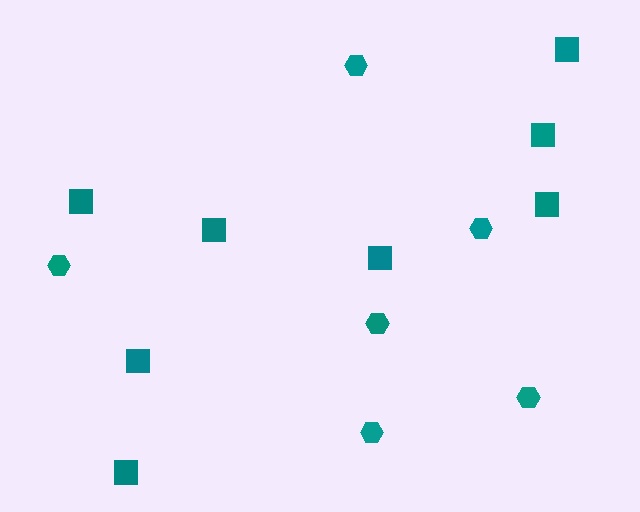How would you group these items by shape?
There are 2 groups: one group of hexagons (6) and one group of squares (8).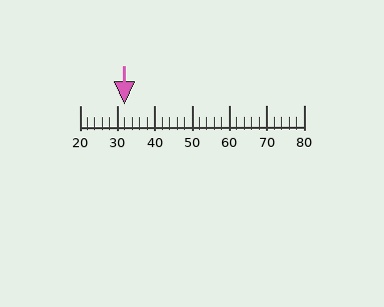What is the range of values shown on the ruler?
The ruler shows values from 20 to 80.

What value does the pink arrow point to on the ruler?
The pink arrow points to approximately 32.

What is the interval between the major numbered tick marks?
The major tick marks are spaced 10 units apart.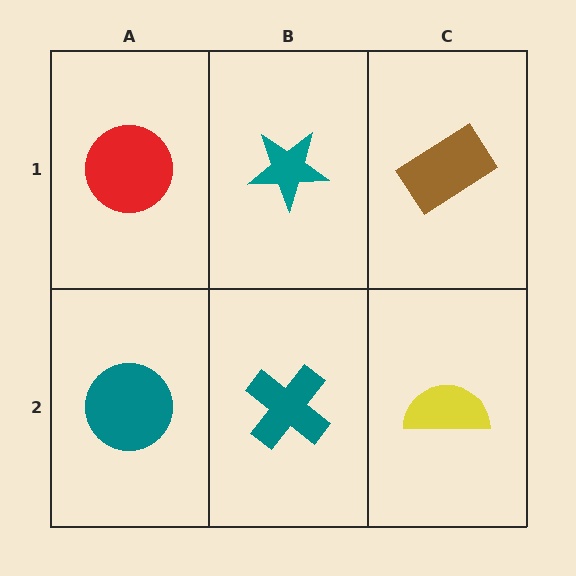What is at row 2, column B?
A teal cross.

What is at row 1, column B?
A teal star.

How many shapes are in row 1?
3 shapes.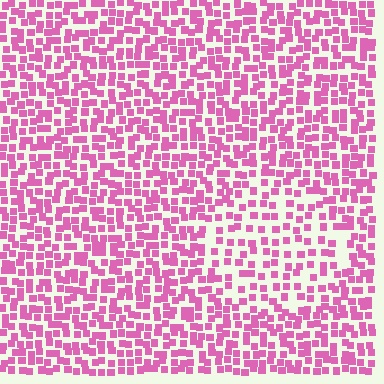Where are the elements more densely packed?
The elements are more densely packed outside the circle boundary.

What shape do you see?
I see a circle.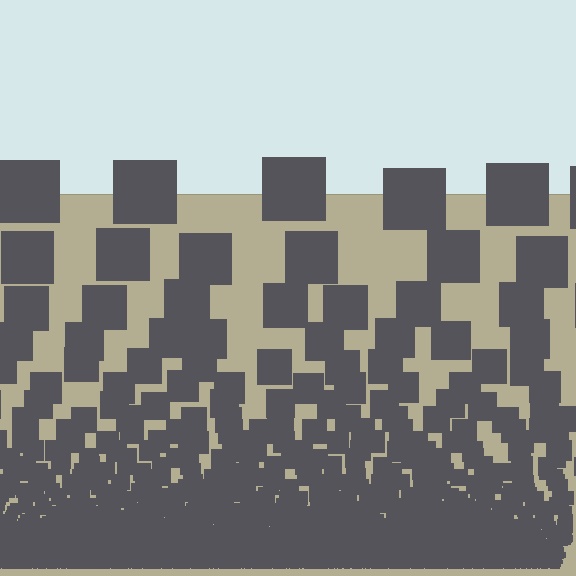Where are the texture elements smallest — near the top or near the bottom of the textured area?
Near the bottom.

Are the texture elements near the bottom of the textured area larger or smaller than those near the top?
Smaller. The gradient is inverted — elements near the bottom are smaller and denser.